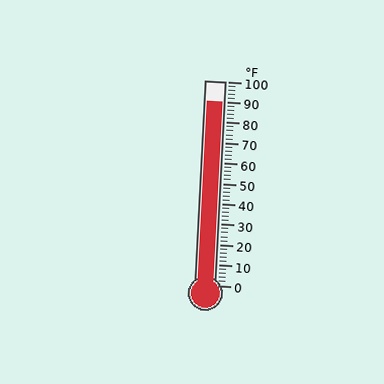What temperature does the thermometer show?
The thermometer shows approximately 90°F.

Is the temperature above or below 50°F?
The temperature is above 50°F.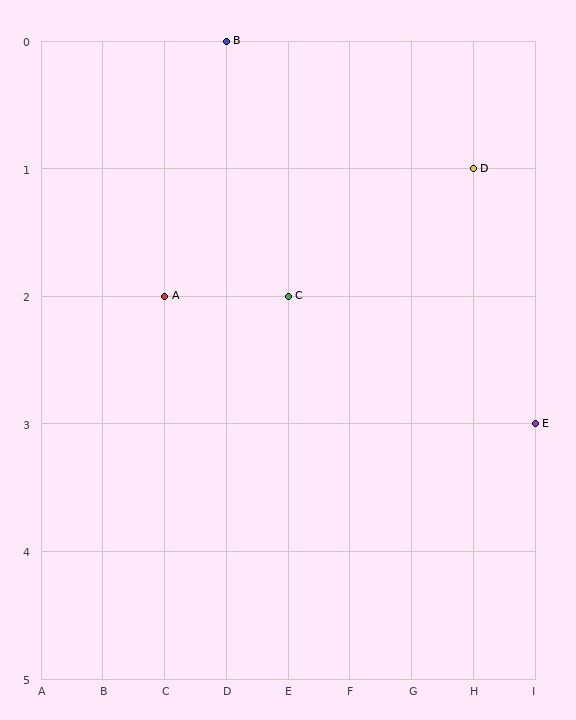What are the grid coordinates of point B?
Point B is at grid coordinates (D, 0).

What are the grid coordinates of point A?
Point A is at grid coordinates (C, 2).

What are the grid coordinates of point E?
Point E is at grid coordinates (I, 3).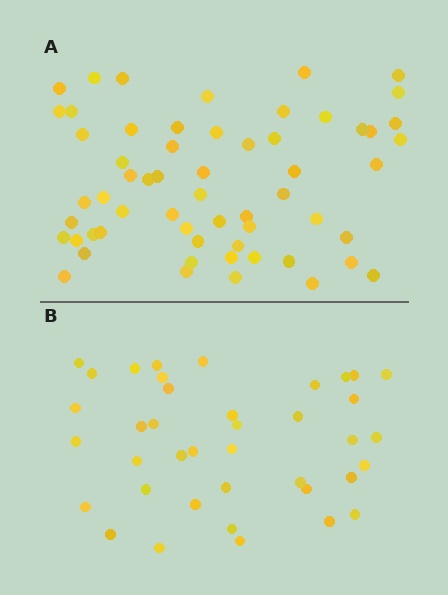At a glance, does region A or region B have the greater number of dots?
Region A (the top region) has more dots.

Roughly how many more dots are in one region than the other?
Region A has approximately 20 more dots than region B.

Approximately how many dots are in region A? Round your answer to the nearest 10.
About 60 dots. (The exact count is 59, which rounds to 60.)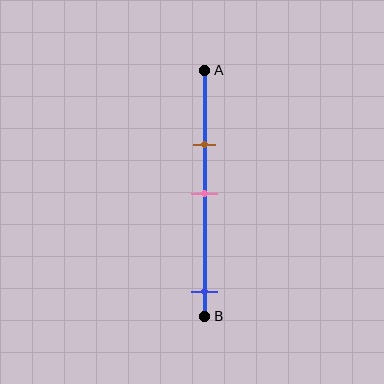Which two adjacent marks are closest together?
The brown and pink marks are the closest adjacent pair.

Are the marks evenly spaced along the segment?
No, the marks are not evenly spaced.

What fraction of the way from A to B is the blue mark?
The blue mark is approximately 90% (0.9) of the way from A to B.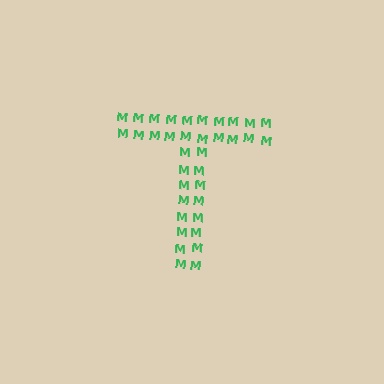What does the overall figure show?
The overall figure shows the letter T.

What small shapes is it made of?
It is made of small letter M's.